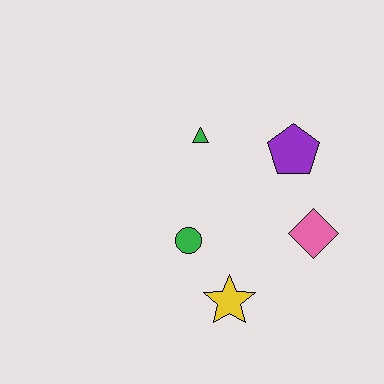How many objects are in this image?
There are 5 objects.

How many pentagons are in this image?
There is 1 pentagon.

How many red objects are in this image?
There are no red objects.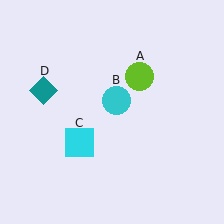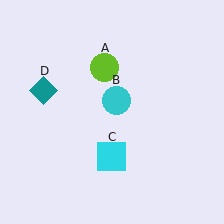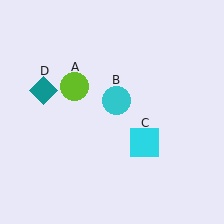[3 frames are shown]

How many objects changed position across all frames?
2 objects changed position: lime circle (object A), cyan square (object C).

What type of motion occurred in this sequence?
The lime circle (object A), cyan square (object C) rotated counterclockwise around the center of the scene.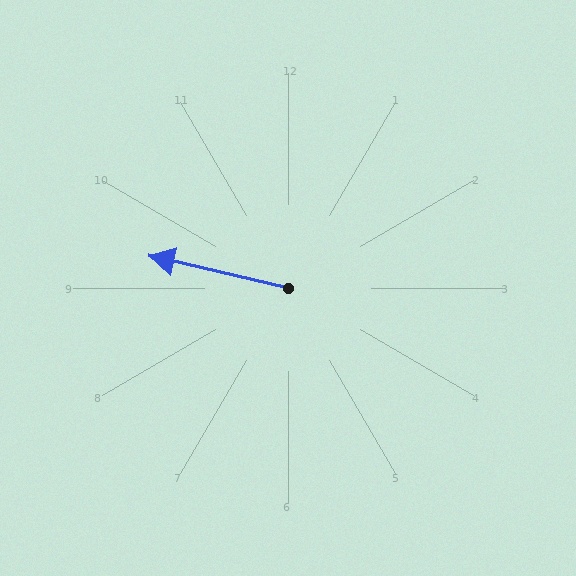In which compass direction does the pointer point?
West.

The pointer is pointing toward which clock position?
Roughly 9 o'clock.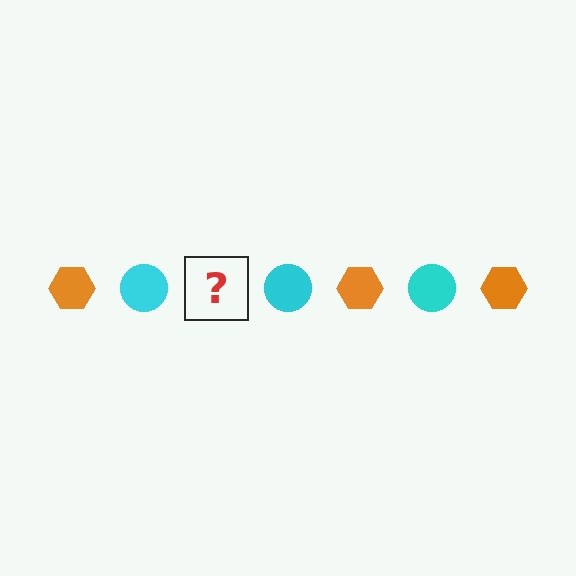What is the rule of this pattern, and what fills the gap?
The rule is that the pattern alternates between orange hexagon and cyan circle. The gap should be filled with an orange hexagon.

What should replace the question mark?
The question mark should be replaced with an orange hexagon.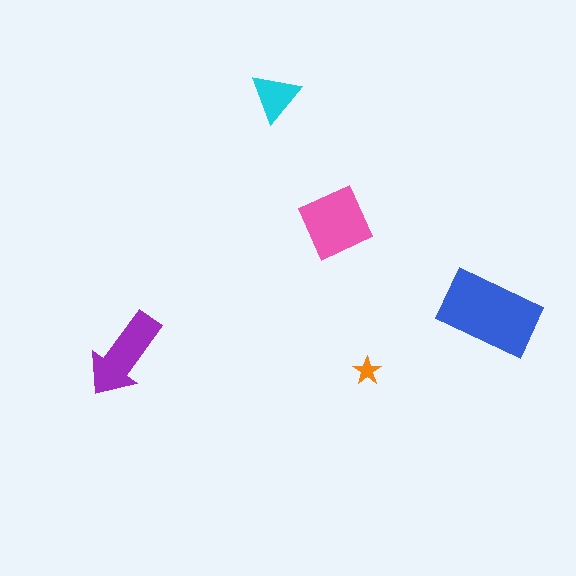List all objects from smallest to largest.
The orange star, the cyan triangle, the purple arrow, the pink diamond, the blue rectangle.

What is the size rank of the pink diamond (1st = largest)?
2nd.